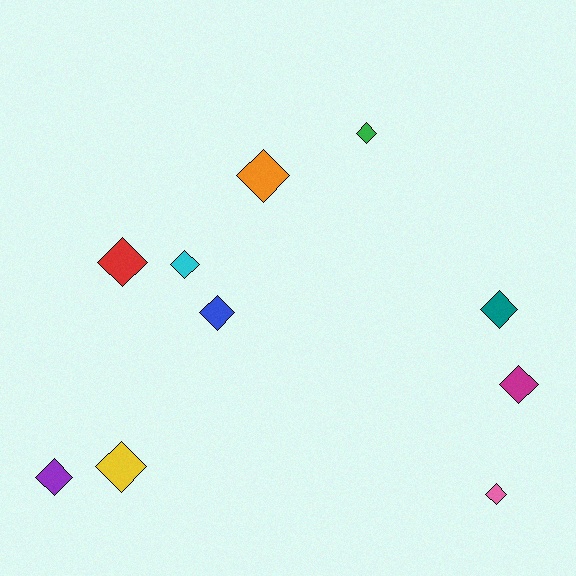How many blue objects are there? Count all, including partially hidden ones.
There is 1 blue object.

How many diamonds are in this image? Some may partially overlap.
There are 10 diamonds.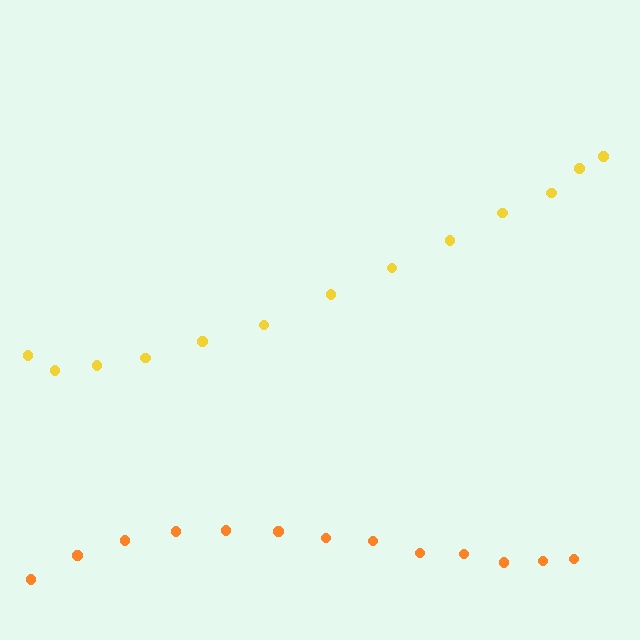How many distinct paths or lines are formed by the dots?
There are 2 distinct paths.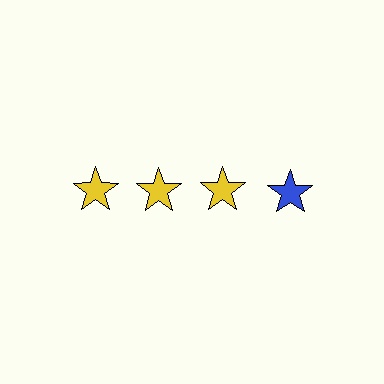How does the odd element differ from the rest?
It has a different color: blue instead of yellow.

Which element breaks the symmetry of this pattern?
The blue star in the top row, second from right column breaks the symmetry. All other shapes are yellow stars.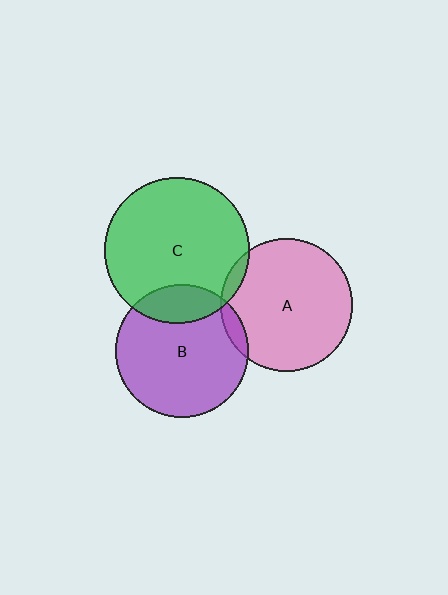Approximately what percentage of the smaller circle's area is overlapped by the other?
Approximately 5%.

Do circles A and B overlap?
Yes.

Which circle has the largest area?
Circle C (green).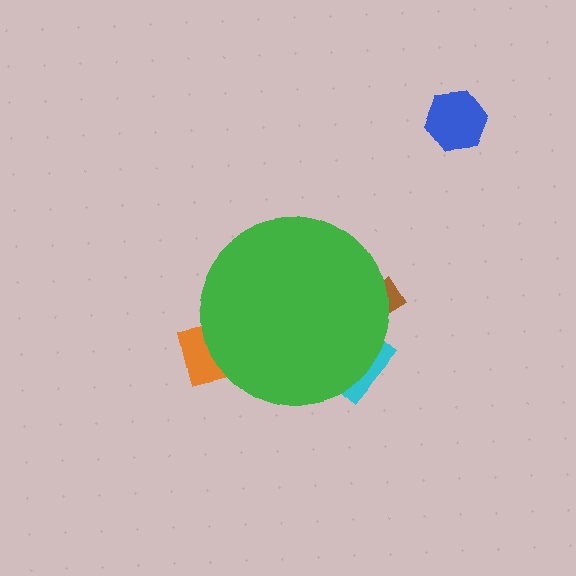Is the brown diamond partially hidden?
Yes, the brown diamond is partially hidden behind the green circle.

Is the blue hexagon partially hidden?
No, the blue hexagon is fully visible.